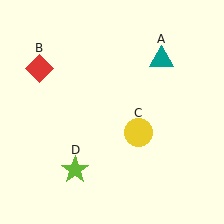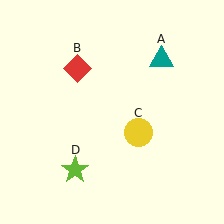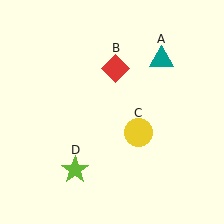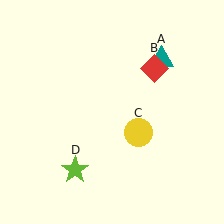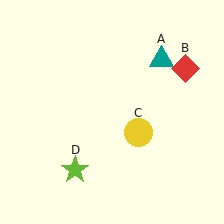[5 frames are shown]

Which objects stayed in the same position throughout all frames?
Teal triangle (object A) and yellow circle (object C) and lime star (object D) remained stationary.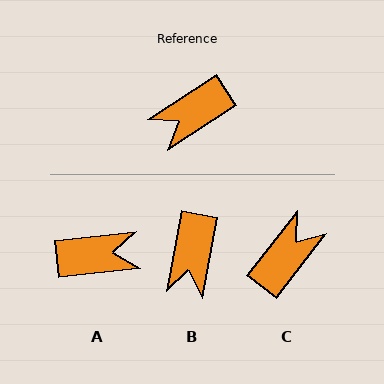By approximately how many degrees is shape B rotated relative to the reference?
Approximately 46 degrees counter-clockwise.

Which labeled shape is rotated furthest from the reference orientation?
C, about 161 degrees away.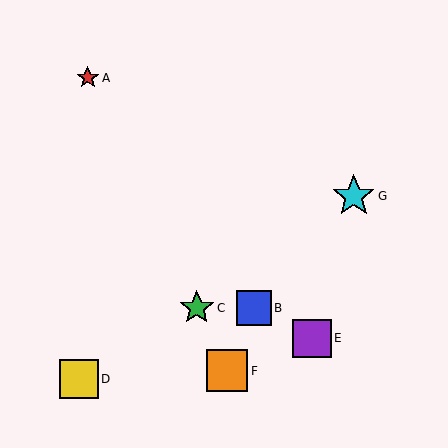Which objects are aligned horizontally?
Objects B, C are aligned horizontally.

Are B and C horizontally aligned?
Yes, both are at y≈308.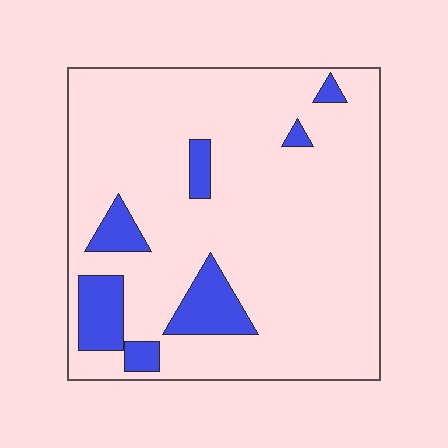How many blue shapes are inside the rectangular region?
7.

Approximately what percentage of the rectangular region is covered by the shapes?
Approximately 15%.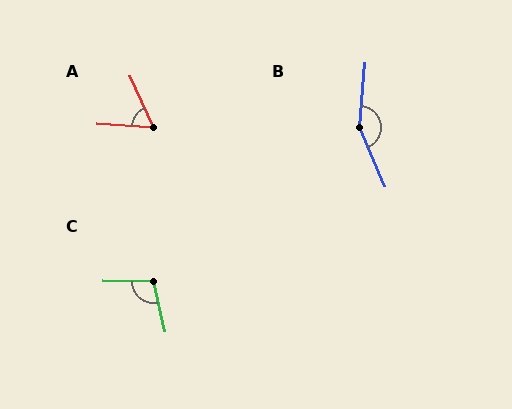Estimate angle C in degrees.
Approximately 104 degrees.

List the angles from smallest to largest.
A (62°), C (104°), B (152°).